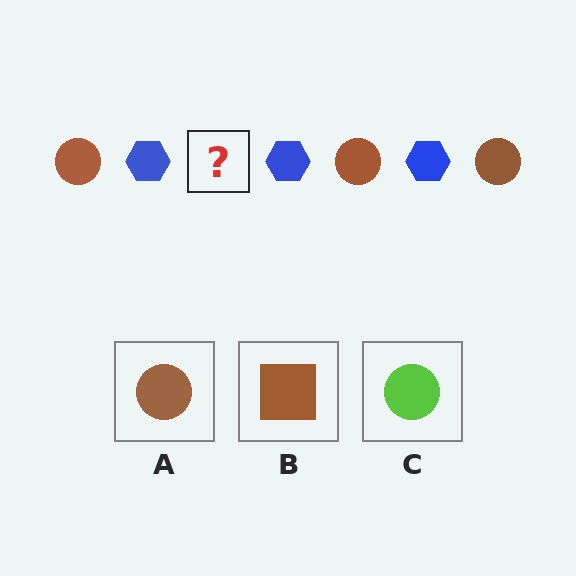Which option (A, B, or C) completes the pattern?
A.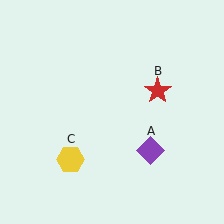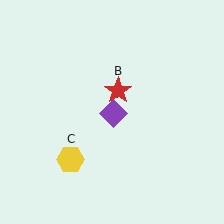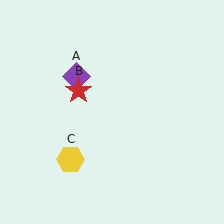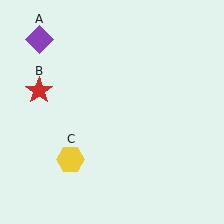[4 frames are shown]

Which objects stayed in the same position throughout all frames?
Yellow hexagon (object C) remained stationary.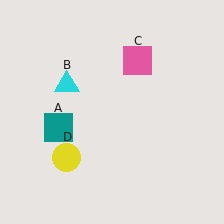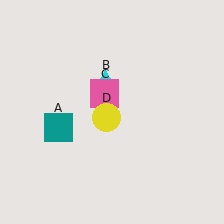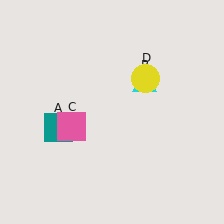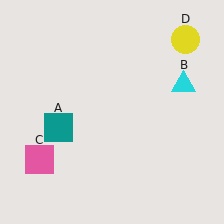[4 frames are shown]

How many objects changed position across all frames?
3 objects changed position: cyan triangle (object B), pink square (object C), yellow circle (object D).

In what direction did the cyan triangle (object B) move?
The cyan triangle (object B) moved right.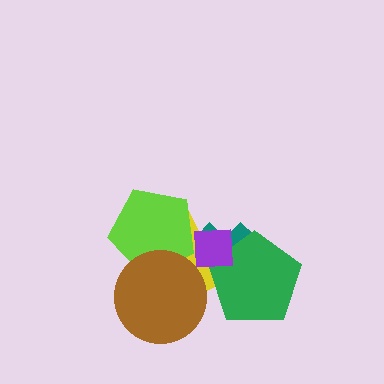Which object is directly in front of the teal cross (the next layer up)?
The yellow rectangle is directly in front of the teal cross.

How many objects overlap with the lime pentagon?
3 objects overlap with the lime pentagon.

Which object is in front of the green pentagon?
The purple square is in front of the green pentagon.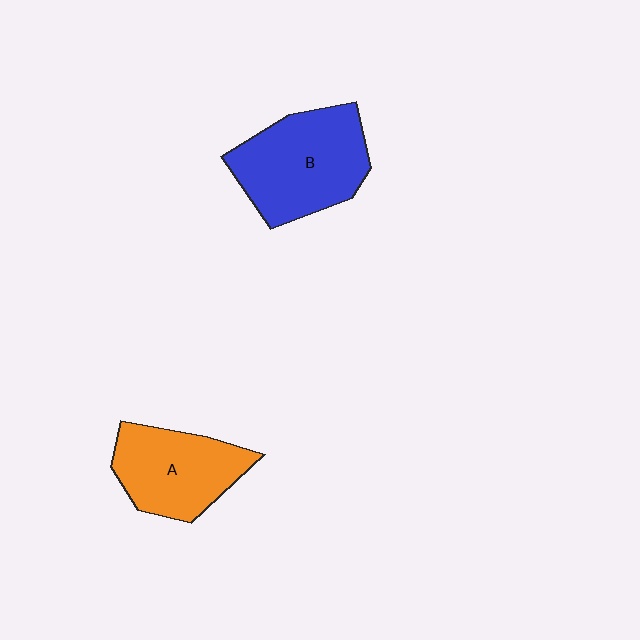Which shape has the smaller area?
Shape A (orange).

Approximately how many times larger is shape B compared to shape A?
Approximately 1.2 times.